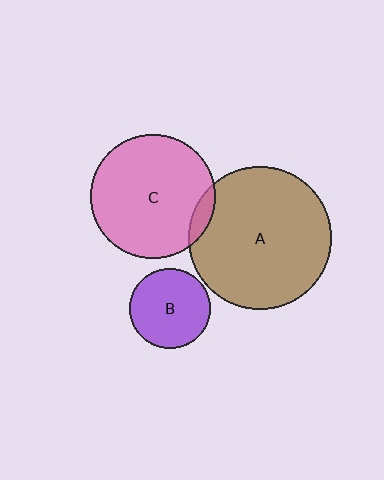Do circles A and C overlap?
Yes.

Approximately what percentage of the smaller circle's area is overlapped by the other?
Approximately 5%.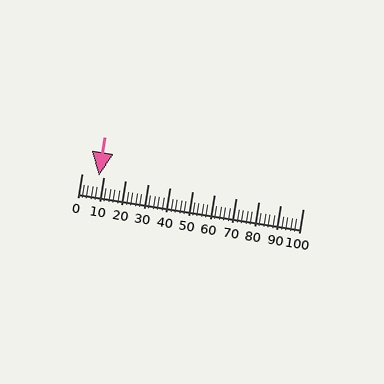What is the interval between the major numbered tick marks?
The major tick marks are spaced 10 units apart.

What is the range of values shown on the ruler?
The ruler shows values from 0 to 100.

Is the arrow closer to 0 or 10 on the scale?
The arrow is closer to 10.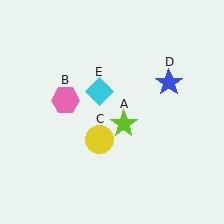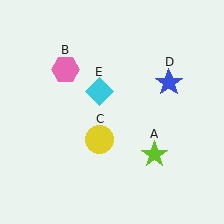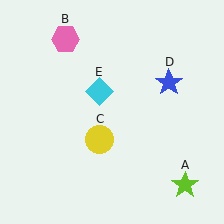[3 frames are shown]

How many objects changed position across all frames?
2 objects changed position: lime star (object A), pink hexagon (object B).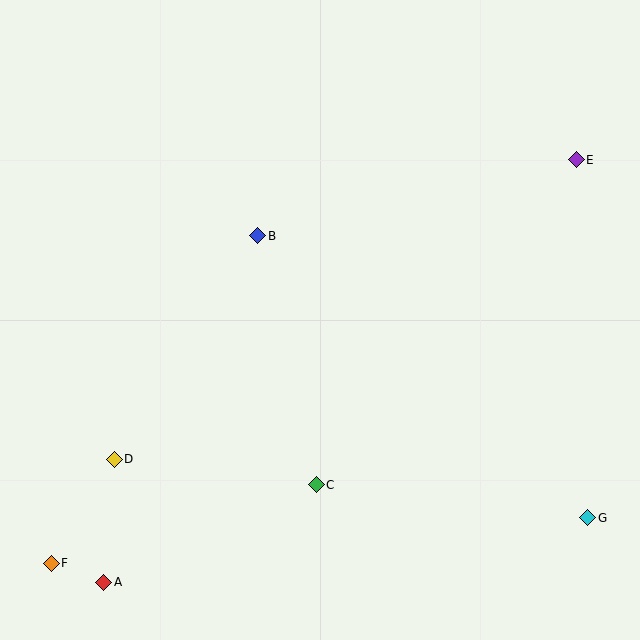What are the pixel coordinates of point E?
Point E is at (576, 160).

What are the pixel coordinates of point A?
Point A is at (104, 582).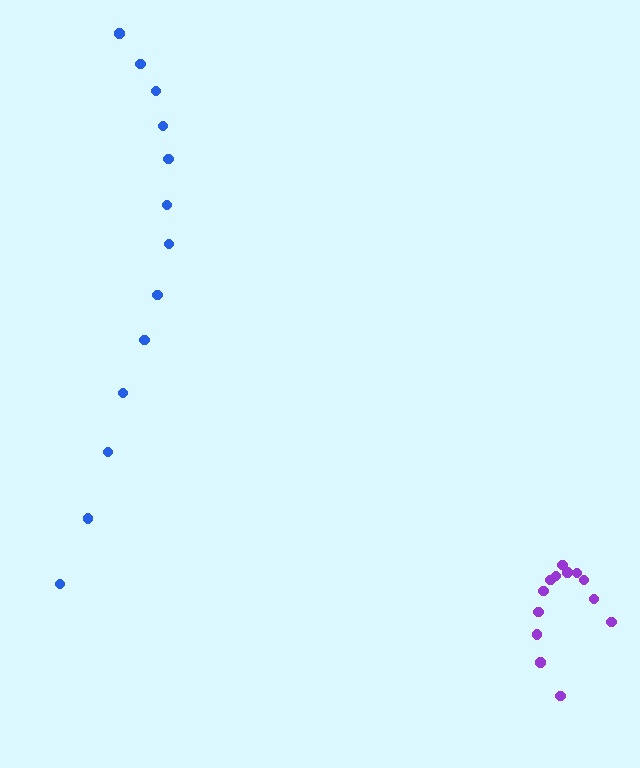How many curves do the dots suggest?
There are 2 distinct paths.